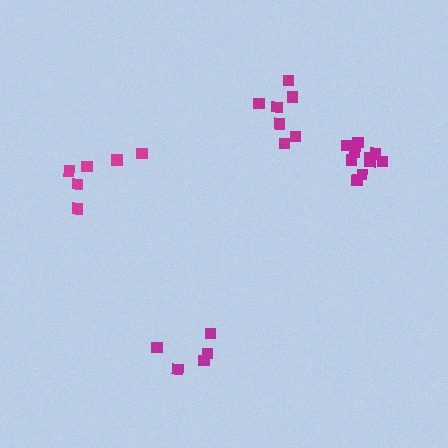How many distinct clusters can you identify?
There are 4 distinct clusters.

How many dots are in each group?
Group 1: 5 dots, Group 2: 11 dots, Group 3: 7 dots, Group 4: 6 dots (29 total).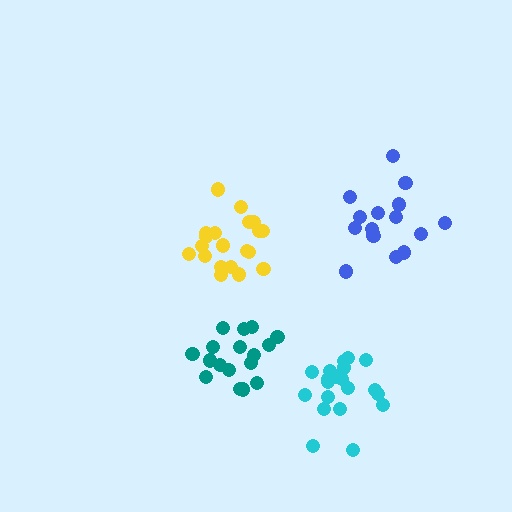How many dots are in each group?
Group 1: 20 dots, Group 2: 17 dots, Group 3: 16 dots, Group 4: 20 dots (73 total).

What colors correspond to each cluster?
The clusters are colored: yellow, teal, blue, cyan.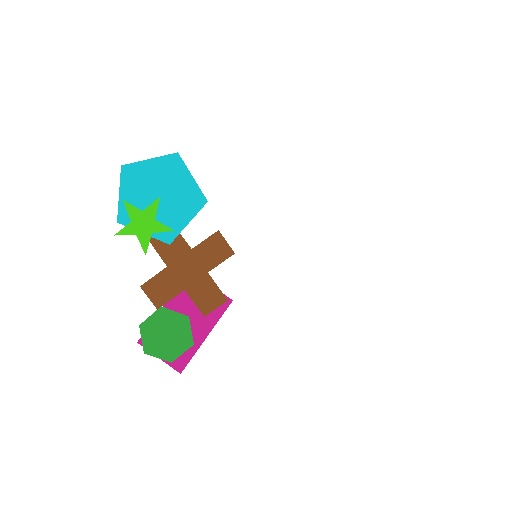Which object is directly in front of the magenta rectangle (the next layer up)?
The brown cross is directly in front of the magenta rectangle.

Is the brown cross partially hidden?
Yes, it is partially covered by another shape.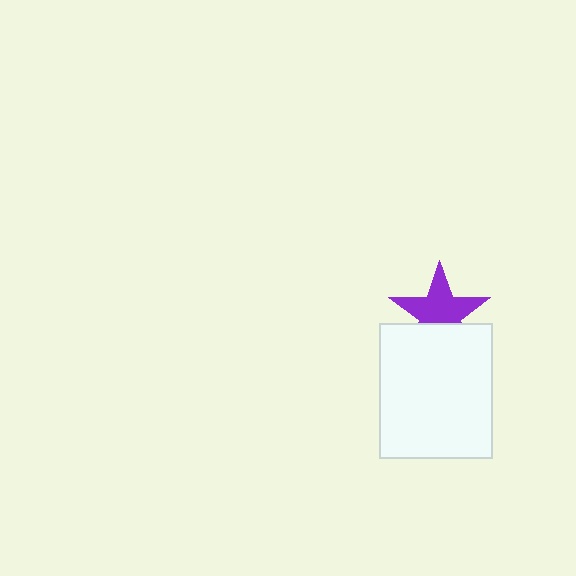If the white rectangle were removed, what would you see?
You would see the complete purple star.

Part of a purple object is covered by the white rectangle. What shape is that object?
It is a star.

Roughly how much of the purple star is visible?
Most of it is visible (roughly 67%).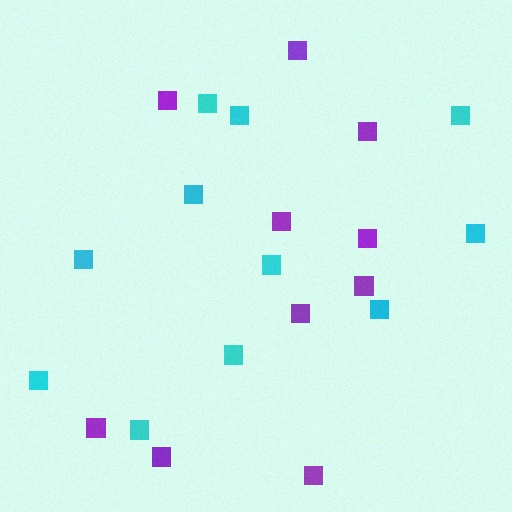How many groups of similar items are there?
There are 2 groups: one group of purple squares (10) and one group of cyan squares (11).